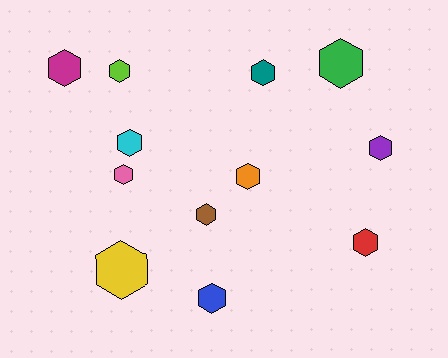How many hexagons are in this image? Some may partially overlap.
There are 12 hexagons.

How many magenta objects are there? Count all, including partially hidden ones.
There is 1 magenta object.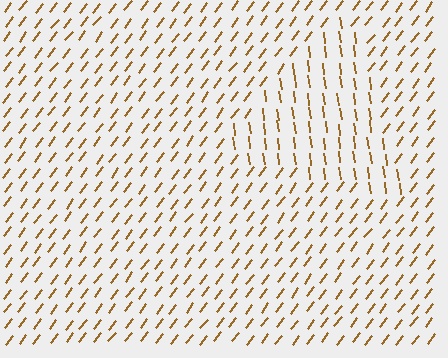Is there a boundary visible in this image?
Yes, there is a texture boundary formed by a change in line orientation.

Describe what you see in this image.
The image is filled with small brown line segments. A triangle region in the image has lines oriented differently from the surrounding lines, creating a visible texture boundary.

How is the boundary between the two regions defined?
The boundary is defined purely by a change in line orientation (approximately 45 degrees difference). All lines are the same color and thickness.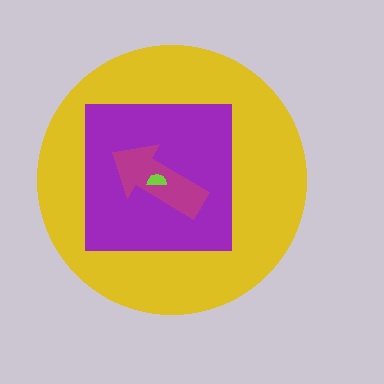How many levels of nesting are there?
4.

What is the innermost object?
The lime semicircle.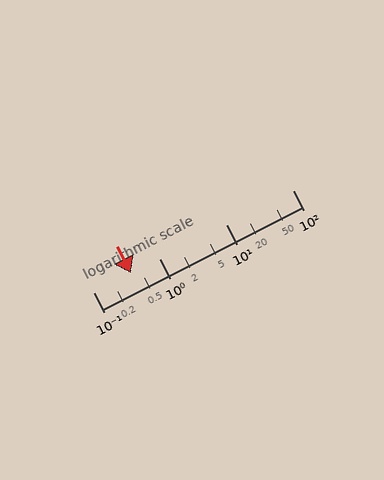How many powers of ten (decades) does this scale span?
The scale spans 3 decades, from 0.1 to 100.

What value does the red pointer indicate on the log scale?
The pointer indicates approximately 0.37.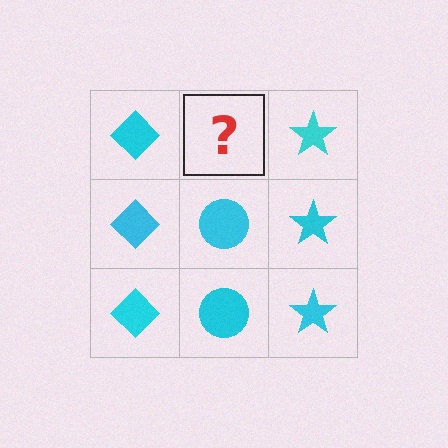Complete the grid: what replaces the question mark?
The question mark should be replaced with a cyan circle.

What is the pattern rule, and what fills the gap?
The rule is that each column has a consistent shape. The gap should be filled with a cyan circle.